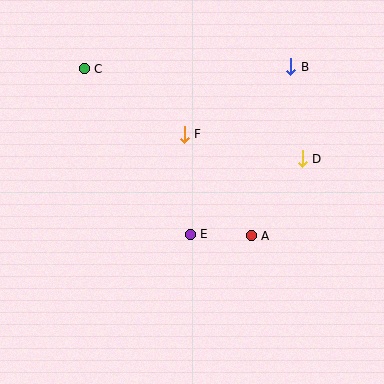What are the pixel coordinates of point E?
Point E is at (190, 234).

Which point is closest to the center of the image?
Point E at (190, 234) is closest to the center.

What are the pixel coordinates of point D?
Point D is at (302, 159).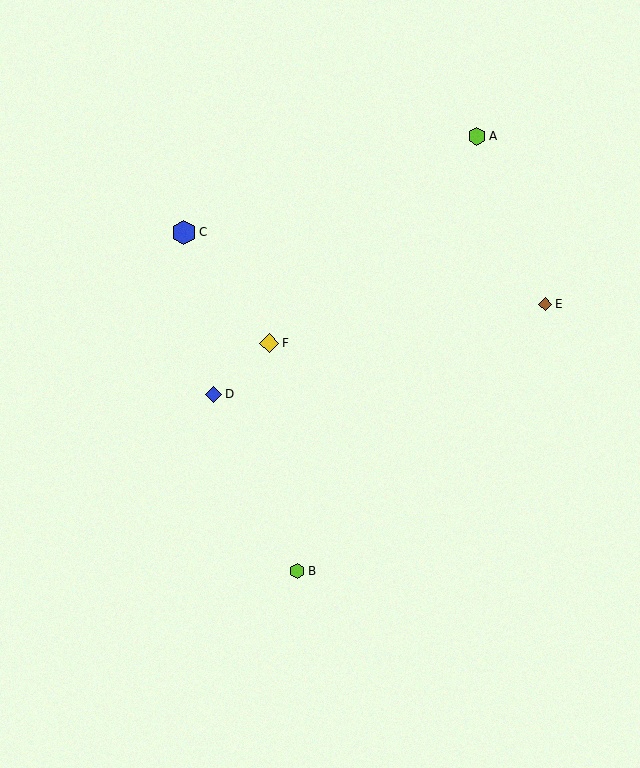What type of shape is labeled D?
Shape D is a blue diamond.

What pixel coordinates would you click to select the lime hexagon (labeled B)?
Click at (297, 571) to select the lime hexagon B.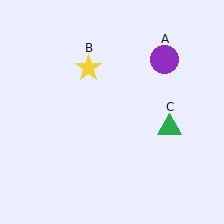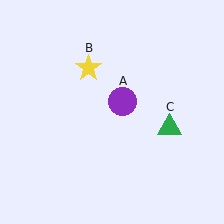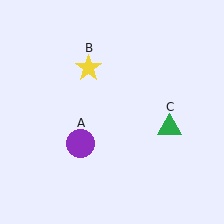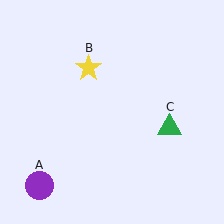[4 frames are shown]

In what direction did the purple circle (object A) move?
The purple circle (object A) moved down and to the left.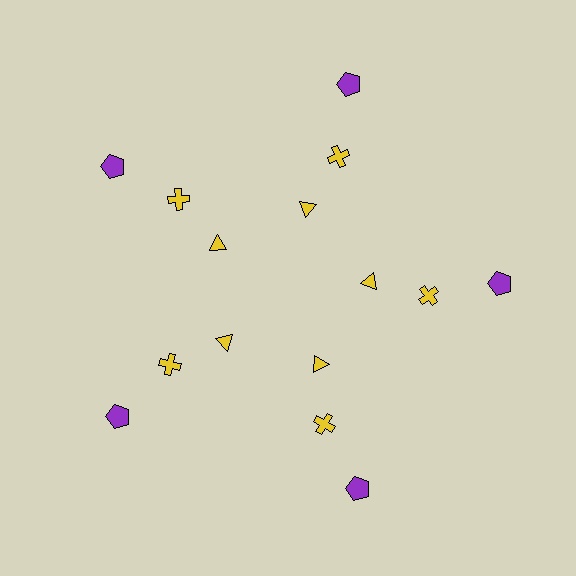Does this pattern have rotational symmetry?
Yes, this pattern has 5-fold rotational symmetry. It looks the same after rotating 72 degrees around the center.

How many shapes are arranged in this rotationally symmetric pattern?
There are 15 shapes, arranged in 5 groups of 3.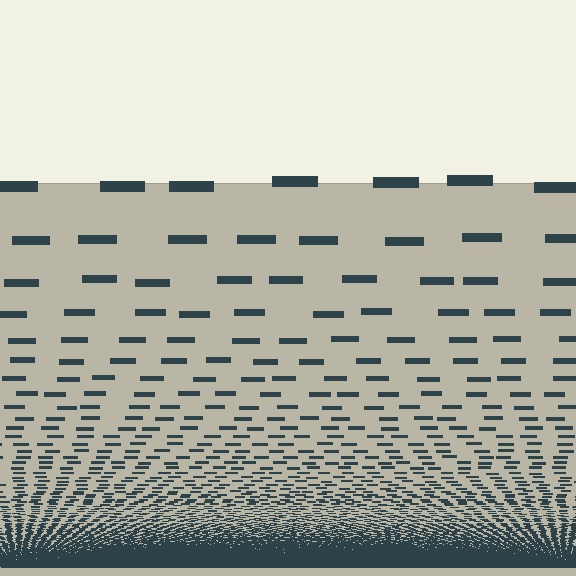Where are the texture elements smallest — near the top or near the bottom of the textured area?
Near the bottom.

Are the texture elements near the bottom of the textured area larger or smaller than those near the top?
Smaller. The gradient is inverted — elements near the bottom are smaller and denser.